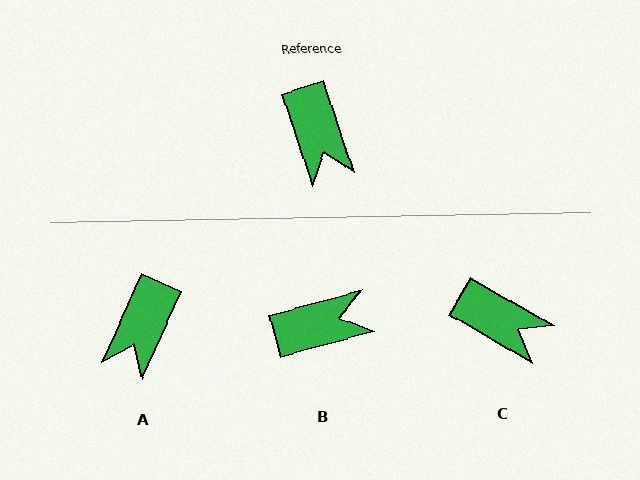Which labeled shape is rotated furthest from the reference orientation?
B, about 87 degrees away.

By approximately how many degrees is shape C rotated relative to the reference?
Approximately 42 degrees counter-clockwise.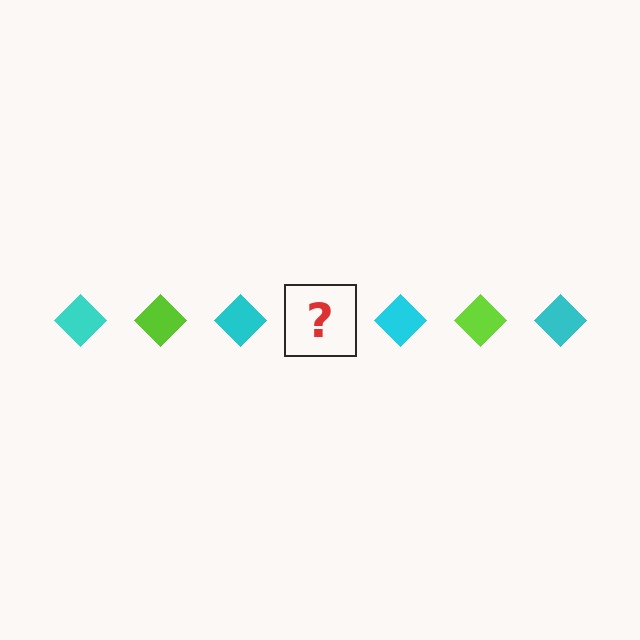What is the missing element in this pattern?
The missing element is a lime diamond.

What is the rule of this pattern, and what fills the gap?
The rule is that the pattern cycles through cyan, lime diamonds. The gap should be filled with a lime diamond.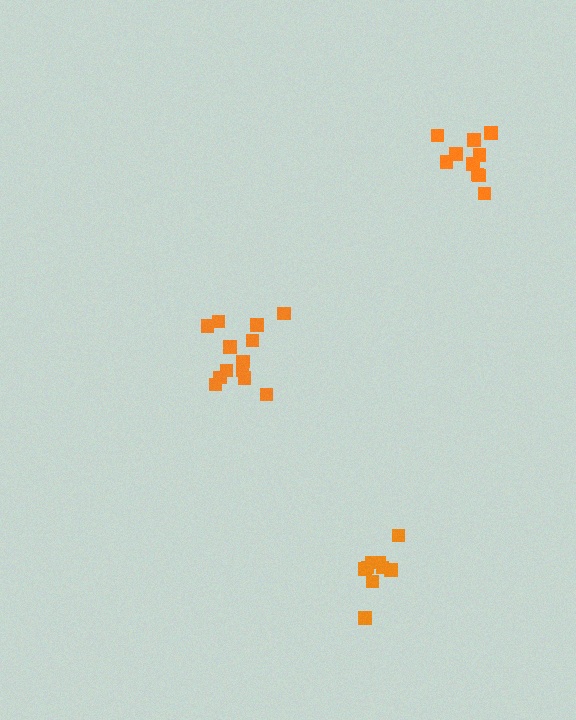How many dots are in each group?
Group 1: 9 dots, Group 2: 14 dots, Group 3: 11 dots (34 total).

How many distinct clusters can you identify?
There are 3 distinct clusters.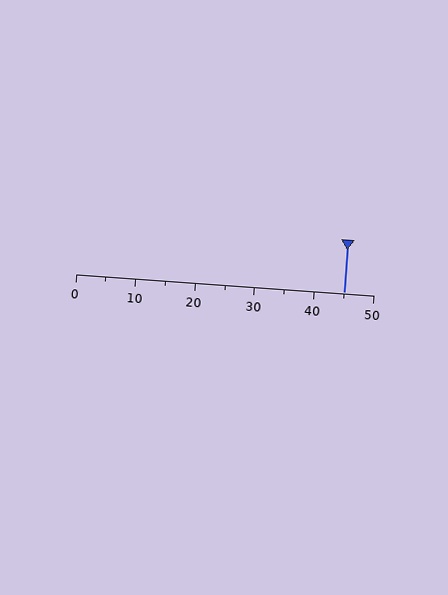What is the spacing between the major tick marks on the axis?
The major ticks are spaced 10 apart.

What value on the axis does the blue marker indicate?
The marker indicates approximately 45.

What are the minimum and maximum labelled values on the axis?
The axis runs from 0 to 50.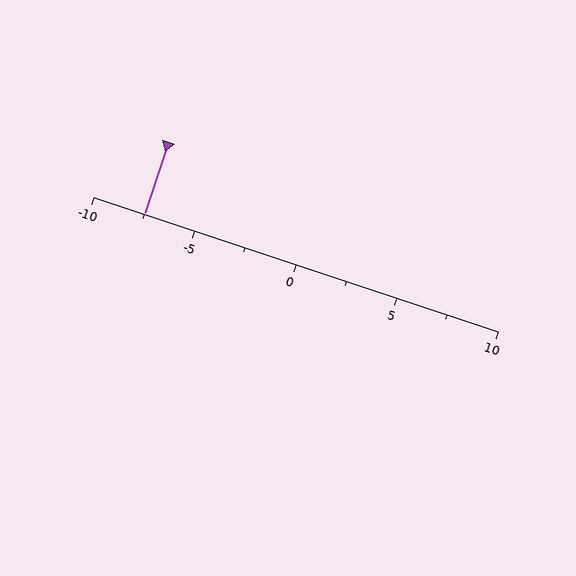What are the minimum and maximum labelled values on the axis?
The axis runs from -10 to 10.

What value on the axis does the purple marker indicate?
The marker indicates approximately -7.5.